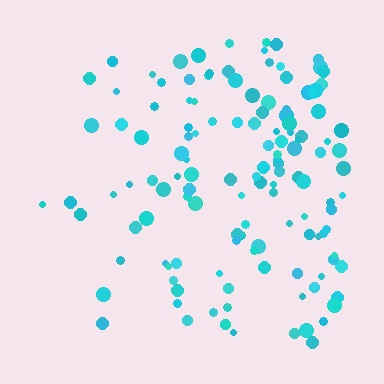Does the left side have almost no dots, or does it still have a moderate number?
Still a moderate number, just noticeably fewer than the right.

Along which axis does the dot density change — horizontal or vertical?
Horizontal.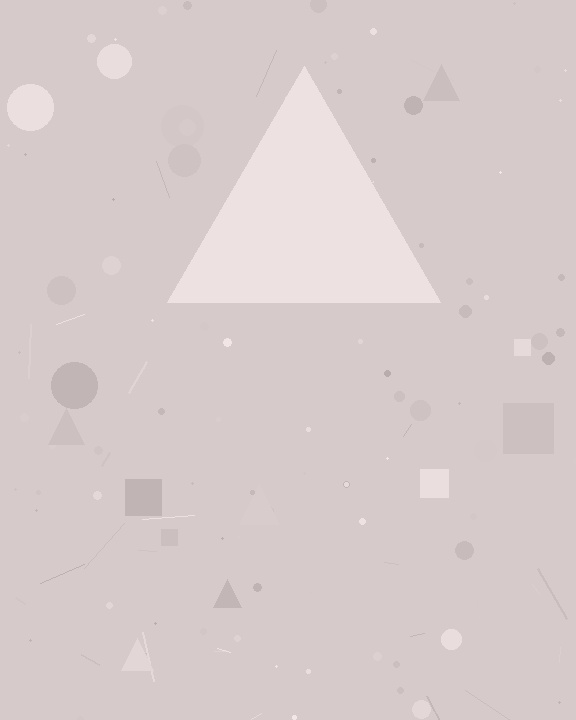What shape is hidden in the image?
A triangle is hidden in the image.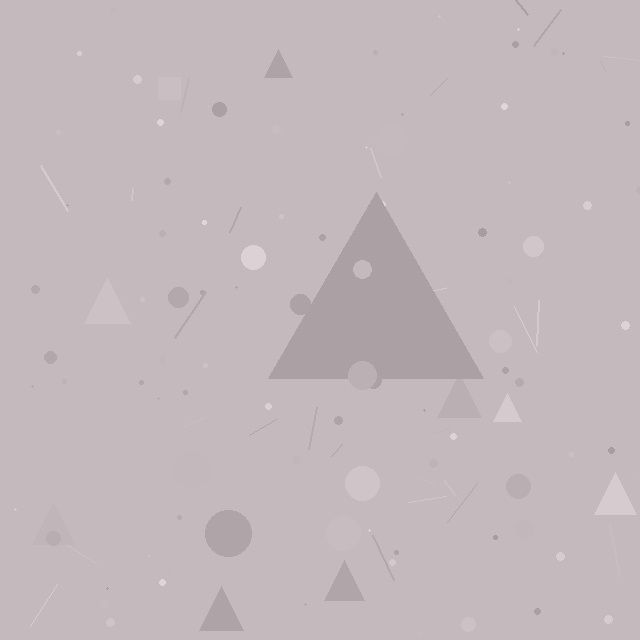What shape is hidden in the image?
A triangle is hidden in the image.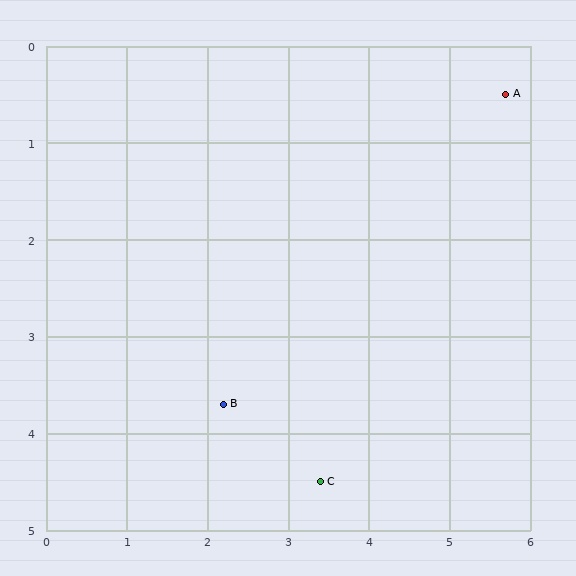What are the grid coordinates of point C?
Point C is at approximately (3.4, 4.5).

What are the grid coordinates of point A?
Point A is at approximately (5.7, 0.5).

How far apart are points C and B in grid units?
Points C and B are about 1.4 grid units apart.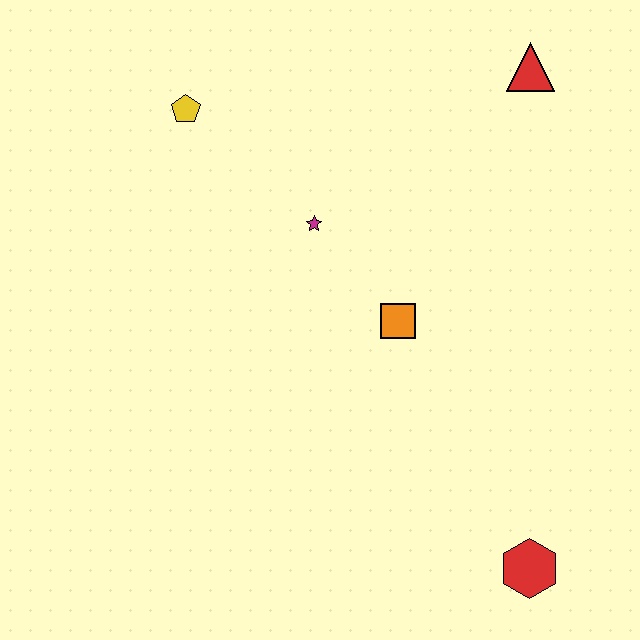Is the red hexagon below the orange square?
Yes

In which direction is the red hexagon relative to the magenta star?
The red hexagon is below the magenta star.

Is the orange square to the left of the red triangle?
Yes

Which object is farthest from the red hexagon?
The yellow pentagon is farthest from the red hexagon.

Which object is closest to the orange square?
The magenta star is closest to the orange square.